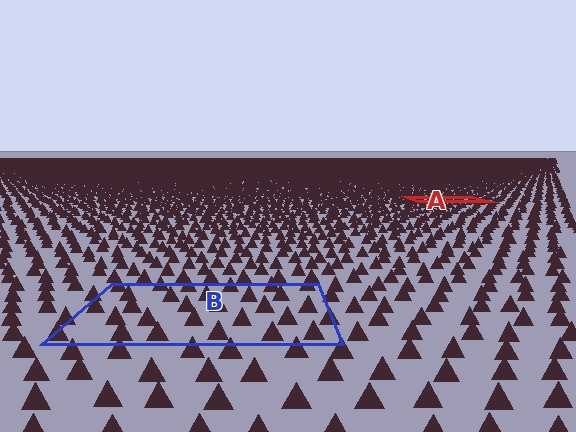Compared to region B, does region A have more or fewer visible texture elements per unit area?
Region A has more texture elements per unit area — they are packed more densely because it is farther away.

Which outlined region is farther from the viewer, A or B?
Region A is farther from the viewer — the texture elements inside it appear smaller and more densely packed.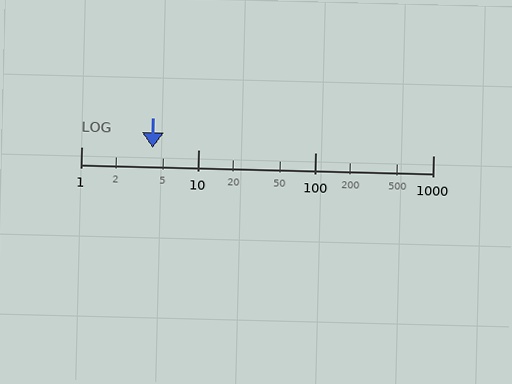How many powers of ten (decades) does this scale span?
The scale spans 3 decades, from 1 to 1000.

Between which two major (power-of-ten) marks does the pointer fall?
The pointer is between 1 and 10.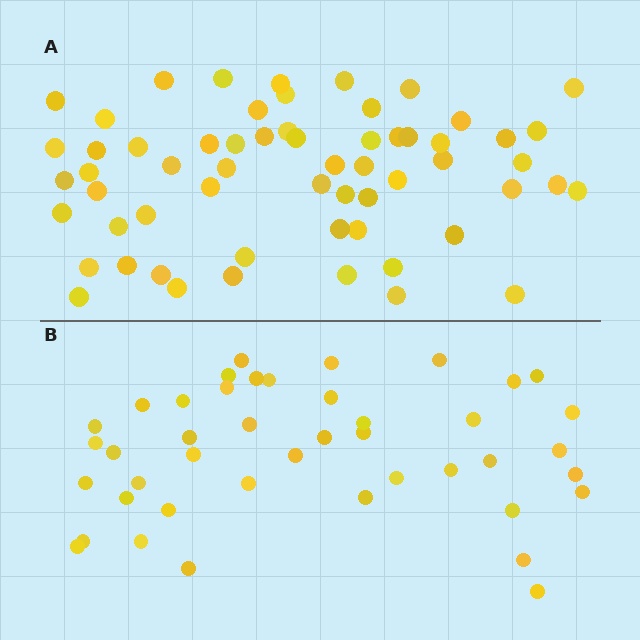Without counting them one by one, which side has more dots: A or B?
Region A (the top region) has more dots.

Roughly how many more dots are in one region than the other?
Region A has approximately 15 more dots than region B.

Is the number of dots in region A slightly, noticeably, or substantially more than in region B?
Region A has noticeably more, but not dramatically so. The ratio is roughly 1.4 to 1.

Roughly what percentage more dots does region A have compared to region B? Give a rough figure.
About 40% more.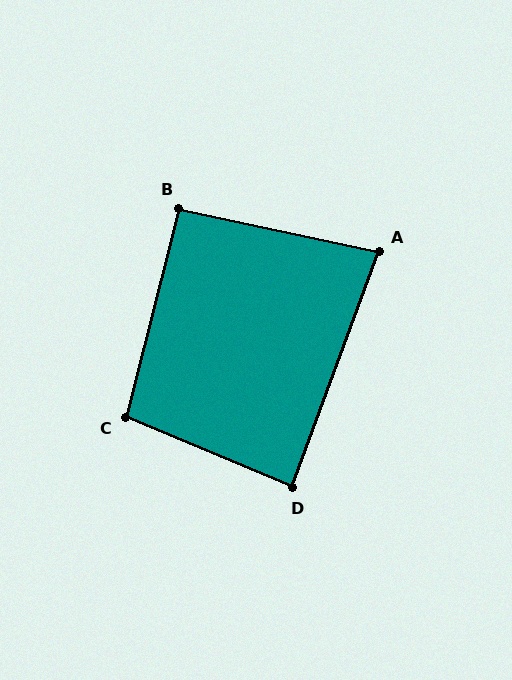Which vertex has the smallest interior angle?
A, at approximately 82 degrees.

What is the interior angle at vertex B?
Approximately 93 degrees (approximately right).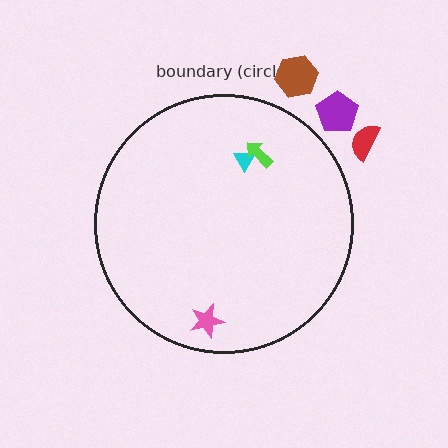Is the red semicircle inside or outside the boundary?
Outside.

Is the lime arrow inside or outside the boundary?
Inside.